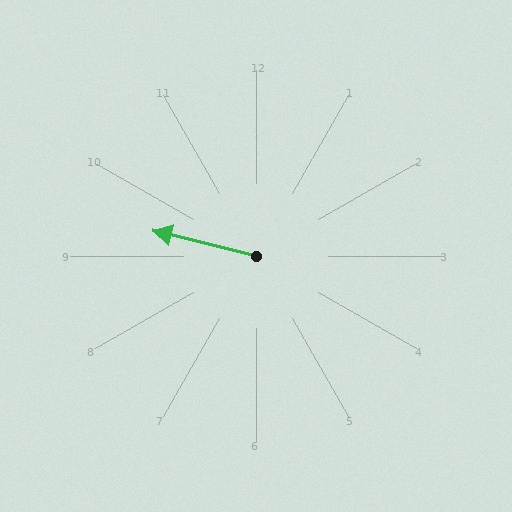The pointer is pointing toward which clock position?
Roughly 9 o'clock.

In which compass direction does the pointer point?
West.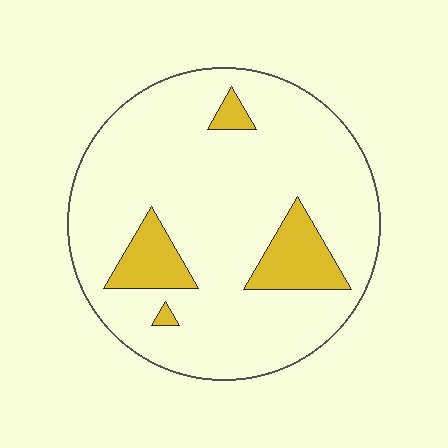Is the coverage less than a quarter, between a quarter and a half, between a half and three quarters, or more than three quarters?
Less than a quarter.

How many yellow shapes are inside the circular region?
4.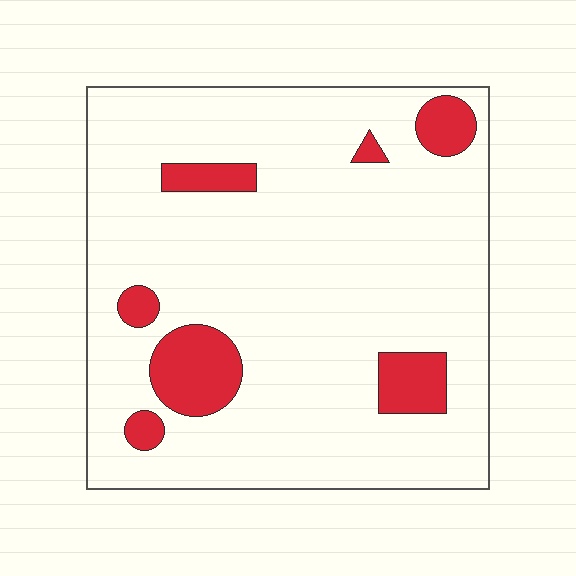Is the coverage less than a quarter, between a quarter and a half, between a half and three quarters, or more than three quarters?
Less than a quarter.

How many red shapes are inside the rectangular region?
7.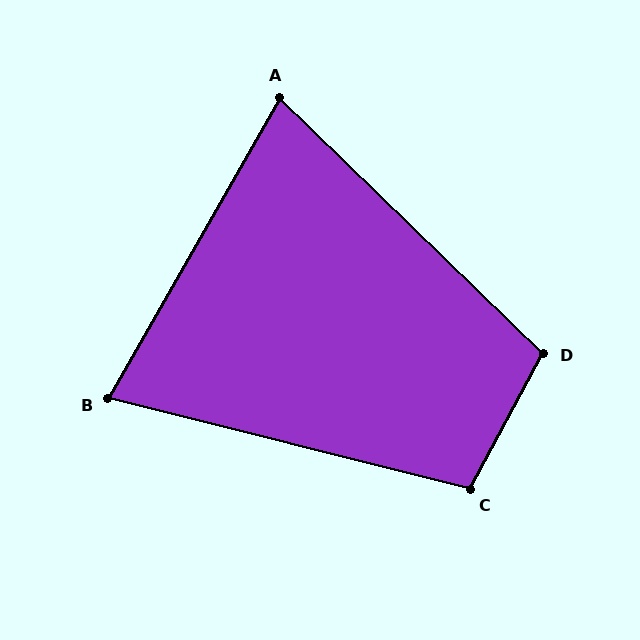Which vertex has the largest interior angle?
D, at approximately 106 degrees.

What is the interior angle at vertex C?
Approximately 104 degrees (obtuse).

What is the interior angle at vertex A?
Approximately 76 degrees (acute).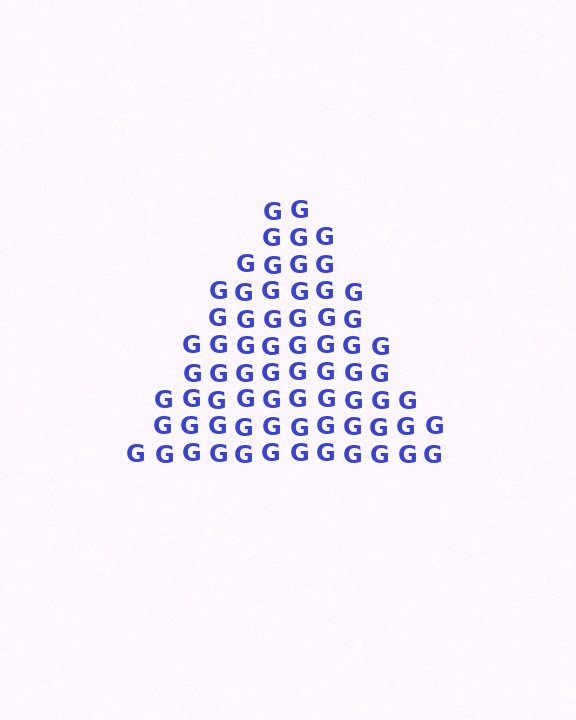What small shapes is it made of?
It is made of small letter G's.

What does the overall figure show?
The overall figure shows a triangle.